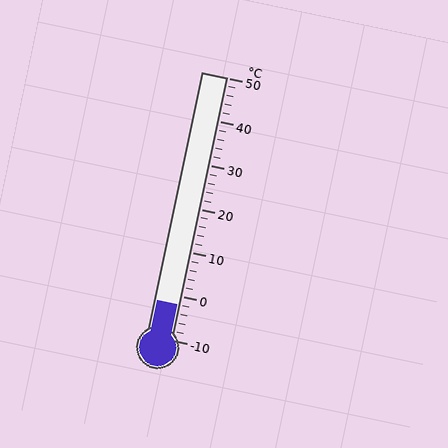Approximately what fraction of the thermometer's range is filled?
The thermometer is filled to approximately 15% of its range.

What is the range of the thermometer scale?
The thermometer scale ranges from -10°C to 50°C.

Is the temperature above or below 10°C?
The temperature is below 10°C.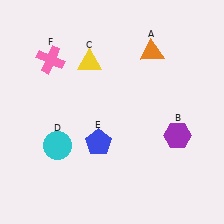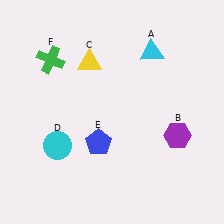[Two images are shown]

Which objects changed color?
A changed from orange to cyan. F changed from pink to green.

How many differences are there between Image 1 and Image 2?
There are 2 differences between the two images.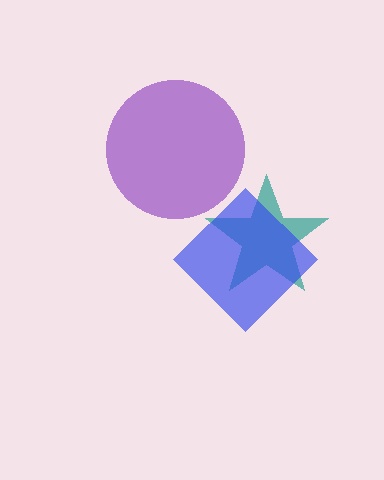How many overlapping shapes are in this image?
There are 3 overlapping shapes in the image.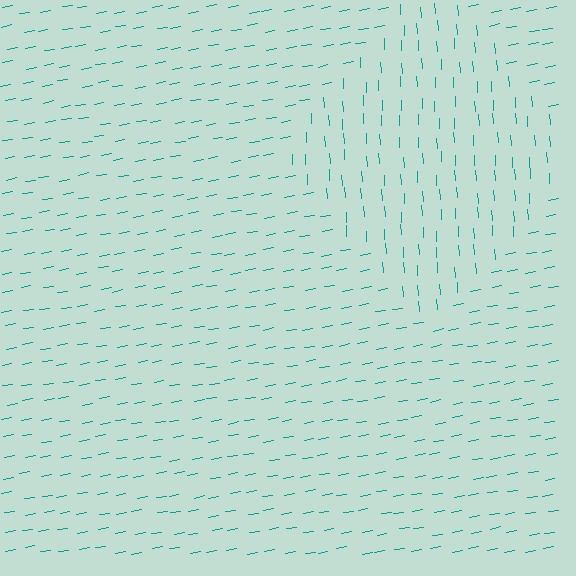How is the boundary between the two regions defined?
The boundary is defined purely by a change in line orientation (approximately 83 degrees difference). All lines are the same color and thickness.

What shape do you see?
I see a diamond.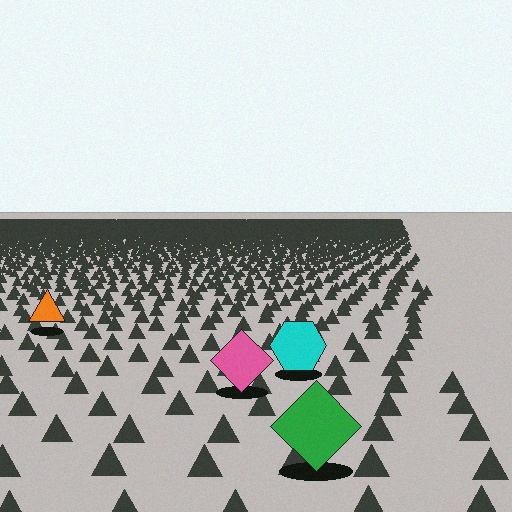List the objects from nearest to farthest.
From nearest to farthest: the green diamond, the pink diamond, the cyan hexagon, the orange triangle.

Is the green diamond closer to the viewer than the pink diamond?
Yes. The green diamond is closer — you can tell from the texture gradient: the ground texture is coarser near it.